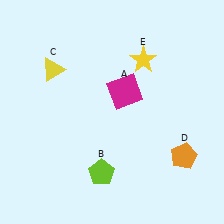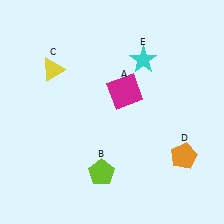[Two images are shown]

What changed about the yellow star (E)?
In Image 1, E is yellow. In Image 2, it changed to cyan.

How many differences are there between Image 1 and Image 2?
There is 1 difference between the two images.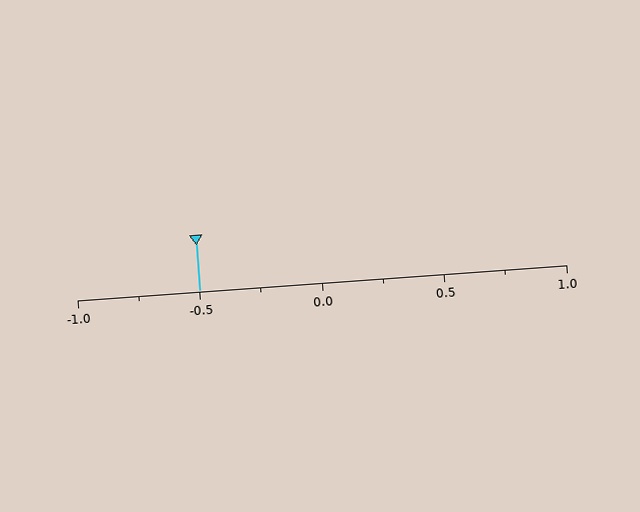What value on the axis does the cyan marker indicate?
The marker indicates approximately -0.5.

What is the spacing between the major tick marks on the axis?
The major ticks are spaced 0.5 apart.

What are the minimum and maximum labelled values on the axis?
The axis runs from -1.0 to 1.0.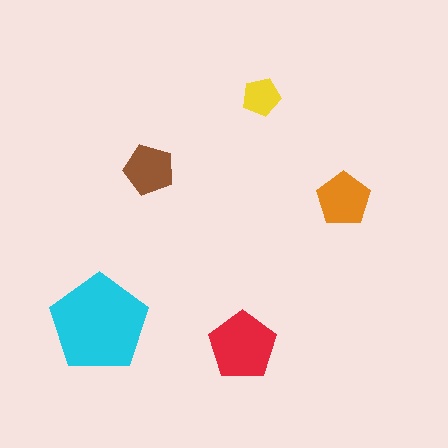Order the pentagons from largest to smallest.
the cyan one, the red one, the orange one, the brown one, the yellow one.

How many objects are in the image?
There are 5 objects in the image.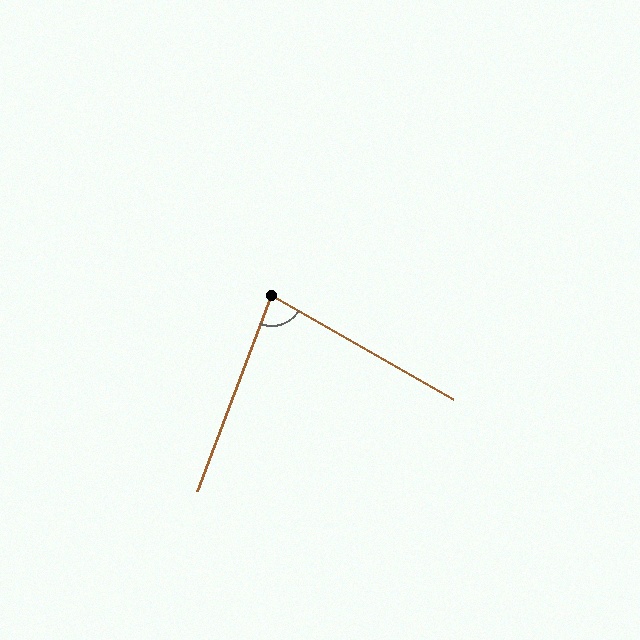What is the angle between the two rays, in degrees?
Approximately 81 degrees.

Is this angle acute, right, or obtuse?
It is acute.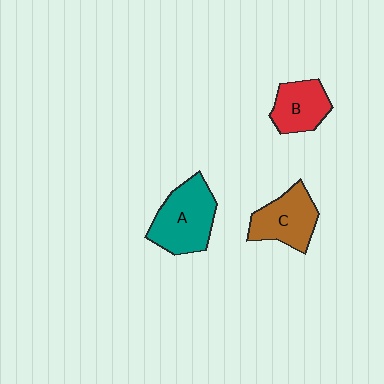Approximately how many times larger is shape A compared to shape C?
Approximately 1.2 times.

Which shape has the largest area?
Shape A (teal).